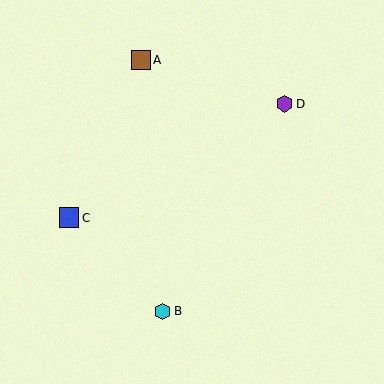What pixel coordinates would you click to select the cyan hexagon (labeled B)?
Click at (162, 311) to select the cyan hexagon B.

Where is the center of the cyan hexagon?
The center of the cyan hexagon is at (162, 311).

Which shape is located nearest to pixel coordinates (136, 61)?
The brown square (labeled A) at (141, 60) is nearest to that location.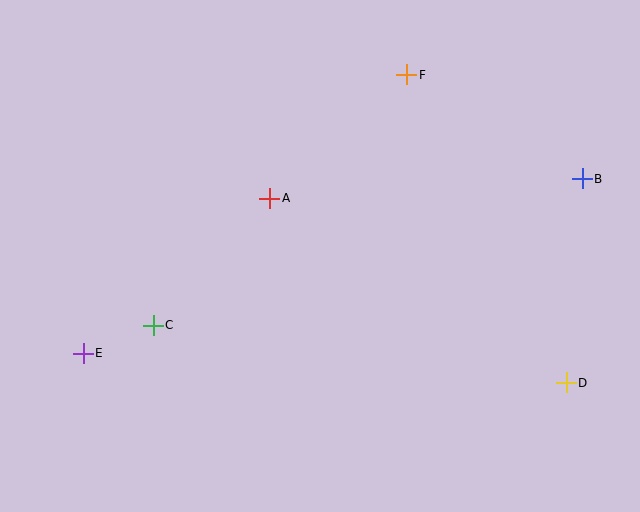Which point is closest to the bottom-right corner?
Point D is closest to the bottom-right corner.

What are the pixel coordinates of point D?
Point D is at (566, 383).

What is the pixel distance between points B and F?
The distance between B and F is 204 pixels.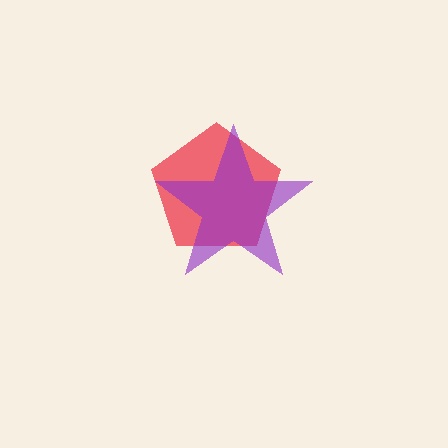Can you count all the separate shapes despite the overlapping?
Yes, there are 2 separate shapes.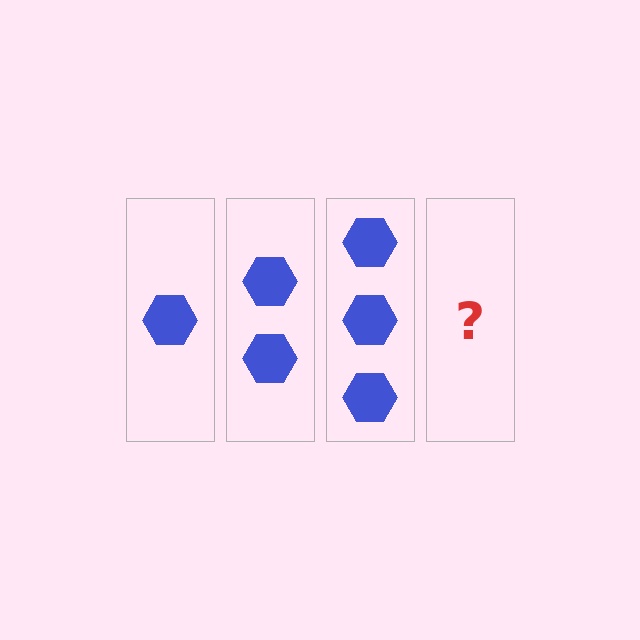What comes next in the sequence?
The next element should be 4 hexagons.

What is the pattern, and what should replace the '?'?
The pattern is that each step adds one more hexagon. The '?' should be 4 hexagons.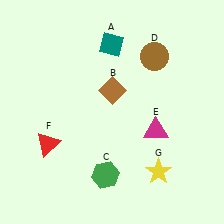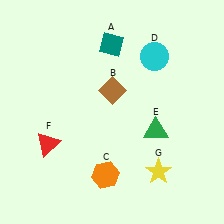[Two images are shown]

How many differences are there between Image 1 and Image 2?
There are 3 differences between the two images.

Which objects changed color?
C changed from green to orange. D changed from brown to cyan. E changed from magenta to green.